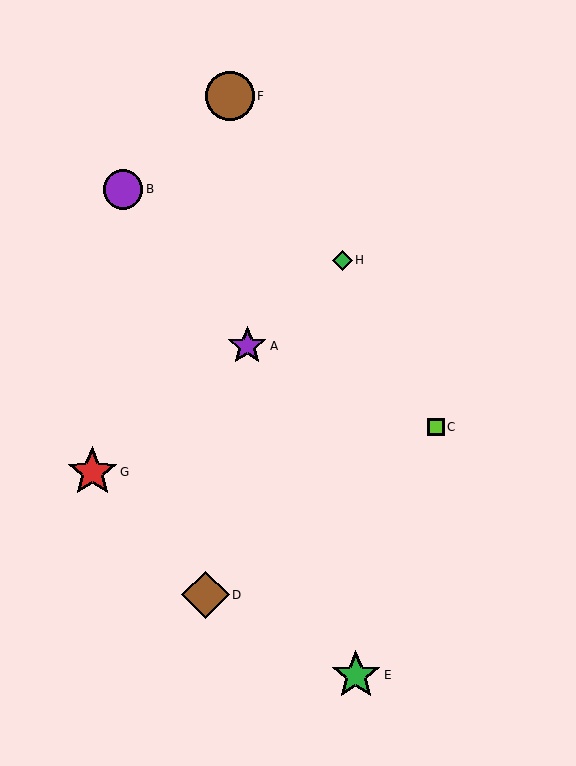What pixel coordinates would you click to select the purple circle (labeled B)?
Click at (123, 189) to select the purple circle B.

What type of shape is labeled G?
Shape G is a red star.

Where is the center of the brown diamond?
The center of the brown diamond is at (206, 595).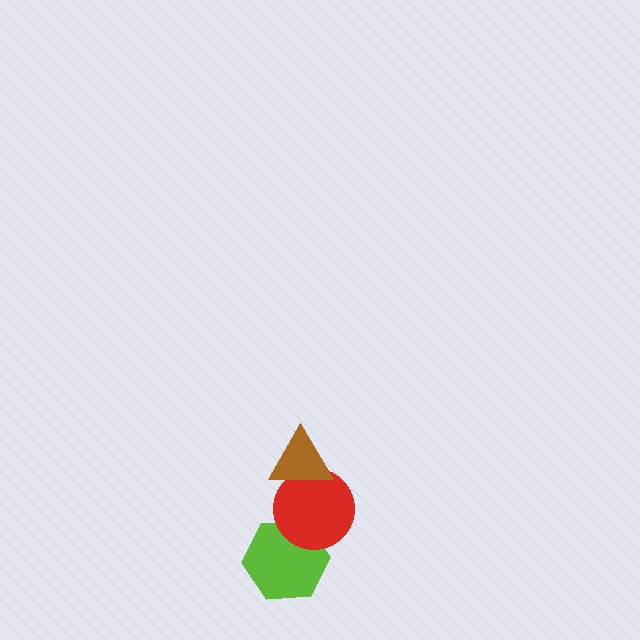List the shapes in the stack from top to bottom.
From top to bottom: the brown triangle, the red circle, the lime hexagon.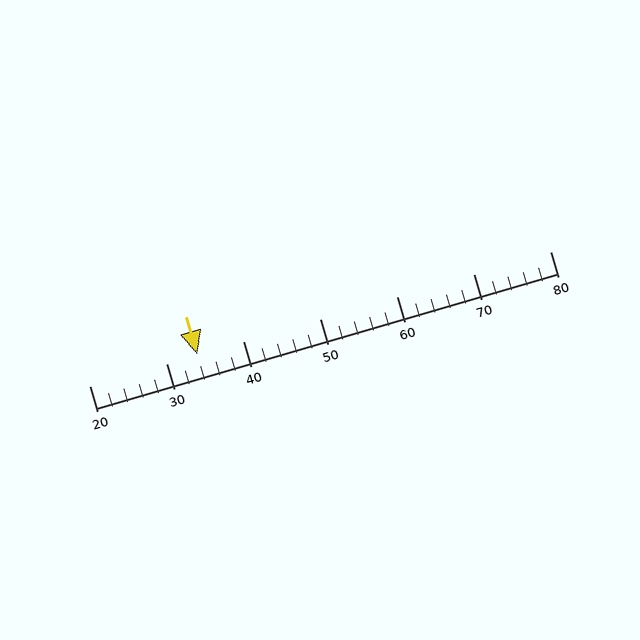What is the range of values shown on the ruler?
The ruler shows values from 20 to 80.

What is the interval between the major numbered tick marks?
The major tick marks are spaced 10 units apart.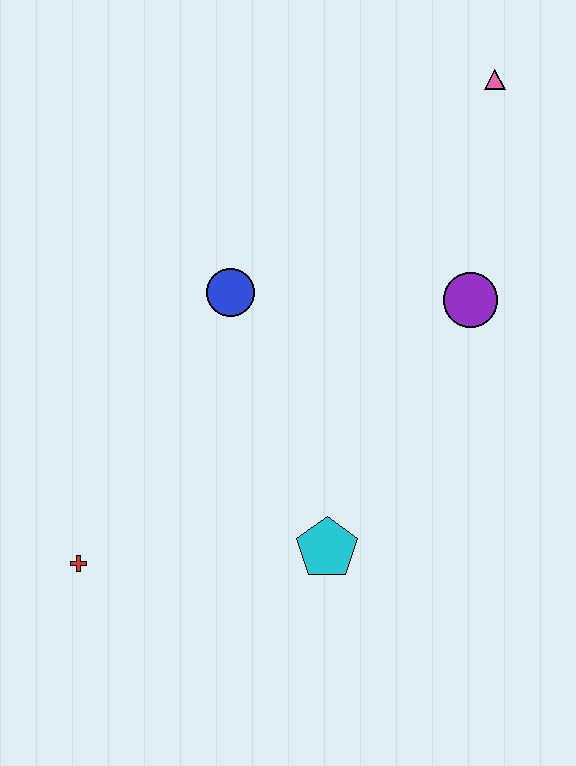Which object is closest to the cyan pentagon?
The red cross is closest to the cyan pentagon.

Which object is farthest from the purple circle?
The red cross is farthest from the purple circle.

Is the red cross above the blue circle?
No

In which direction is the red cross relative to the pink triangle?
The red cross is below the pink triangle.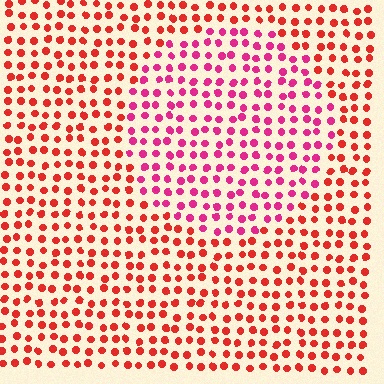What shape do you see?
I see a circle.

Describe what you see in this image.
The image is filled with small red elements in a uniform arrangement. A circle-shaped region is visible where the elements are tinted to a slightly different hue, forming a subtle color boundary.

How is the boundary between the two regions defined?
The boundary is defined purely by a slight shift in hue (about 34 degrees). Spacing, size, and orientation are identical on both sides.